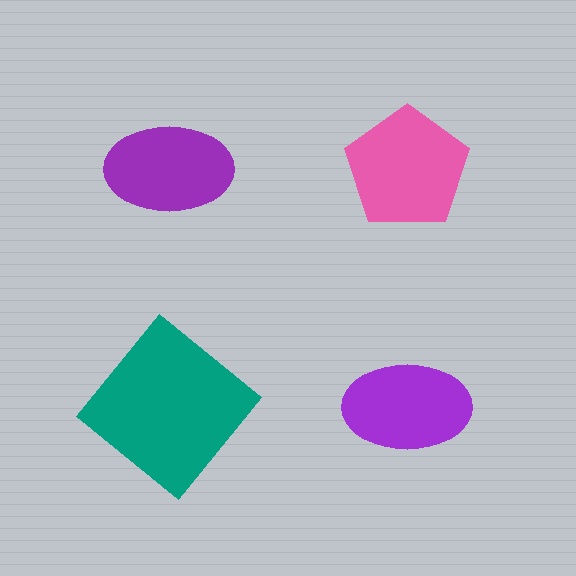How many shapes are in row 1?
2 shapes.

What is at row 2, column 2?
A purple ellipse.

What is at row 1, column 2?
A pink pentagon.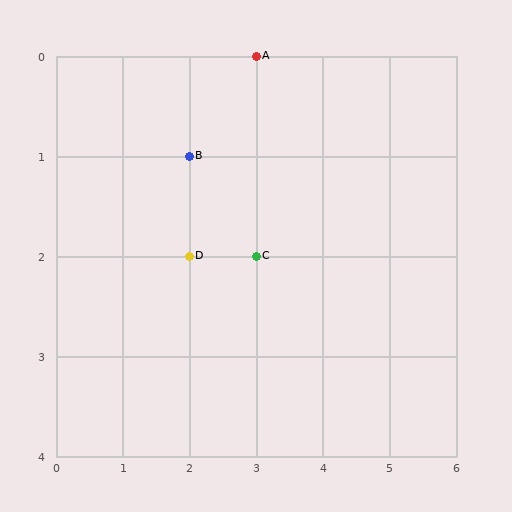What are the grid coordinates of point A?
Point A is at grid coordinates (3, 0).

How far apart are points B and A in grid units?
Points B and A are 1 column and 1 row apart (about 1.4 grid units diagonally).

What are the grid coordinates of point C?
Point C is at grid coordinates (3, 2).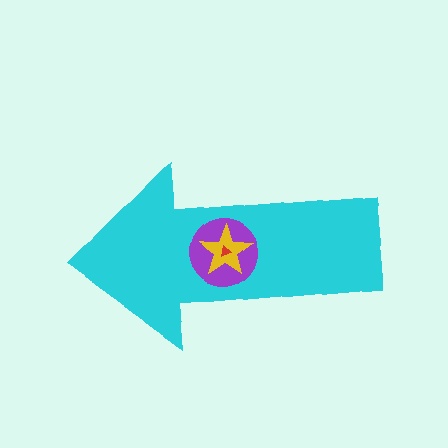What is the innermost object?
The red triangle.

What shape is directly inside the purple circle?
The yellow star.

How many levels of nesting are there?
4.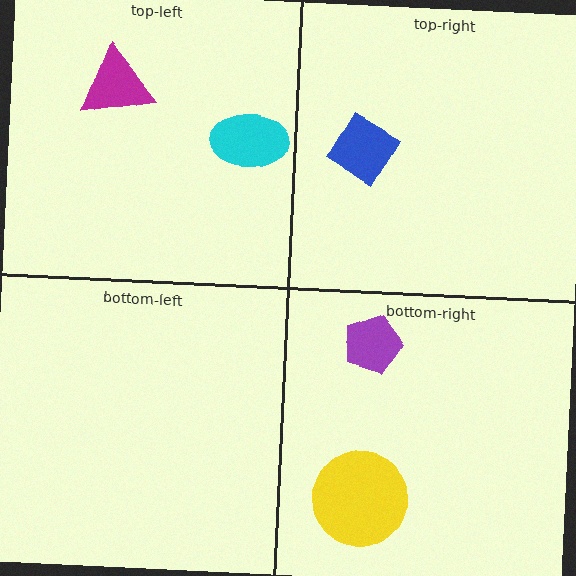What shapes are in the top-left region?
The magenta triangle, the cyan ellipse.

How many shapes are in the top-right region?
1.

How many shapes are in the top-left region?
2.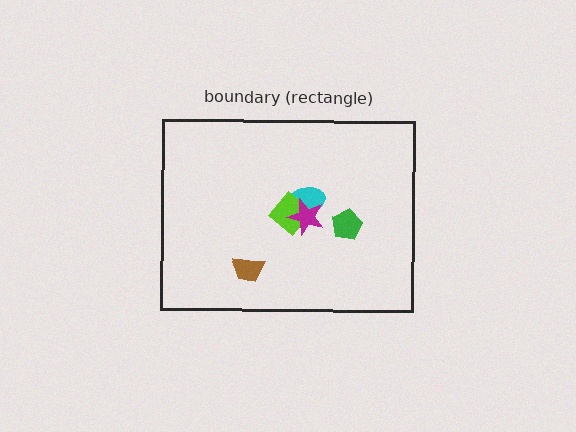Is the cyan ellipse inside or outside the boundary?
Inside.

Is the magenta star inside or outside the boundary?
Inside.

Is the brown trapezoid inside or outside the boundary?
Inside.